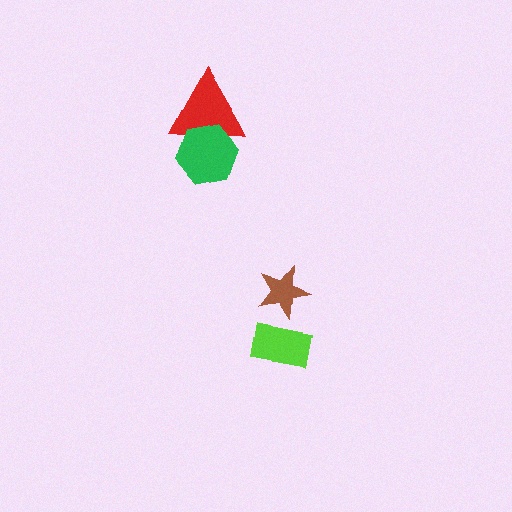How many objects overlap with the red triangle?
1 object overlaps with the red triangle.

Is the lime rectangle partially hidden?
No, no other shape covers it.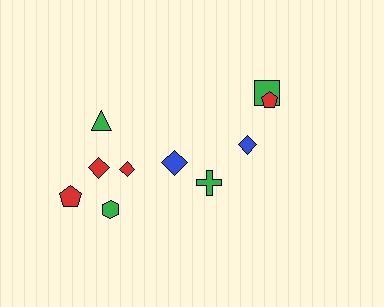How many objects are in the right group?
There are 4 objects.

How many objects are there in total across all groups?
There are 10 objects.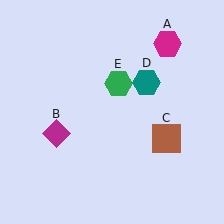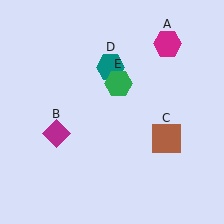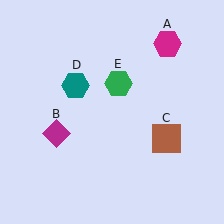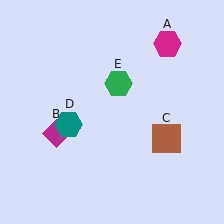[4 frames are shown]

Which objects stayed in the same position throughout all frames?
Magenta hexagon (object A) and magenta diamond (object B) and brown square (object C) and green hexagon (object E) remained stationary.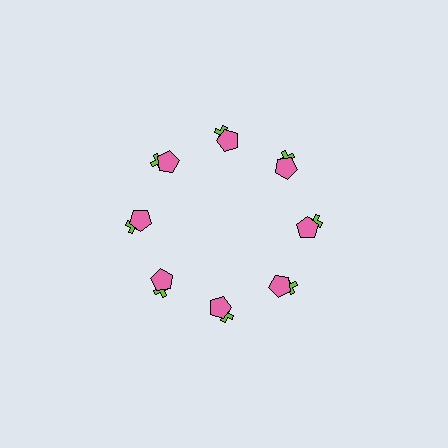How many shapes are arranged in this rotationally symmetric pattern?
There are 16 shapes, arranged in 8 groups of 2.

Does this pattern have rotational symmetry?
Yes, this pattern has 8-fold rotational symmetry. It looks the same after rotating 45 degrees around the center.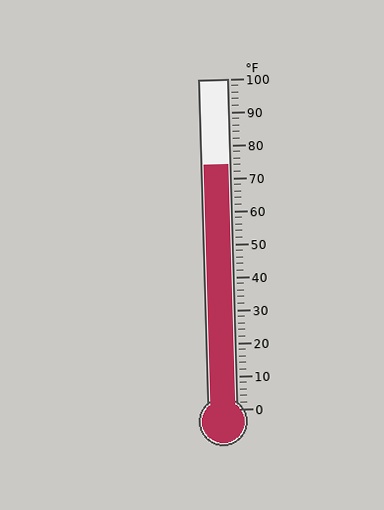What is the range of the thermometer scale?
The thermometer scale ranges from 0°F to 100°F.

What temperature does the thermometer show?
The thermometer shows approximately 74°F.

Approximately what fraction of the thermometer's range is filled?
The thermometer is filled to approximately 75% of its range.